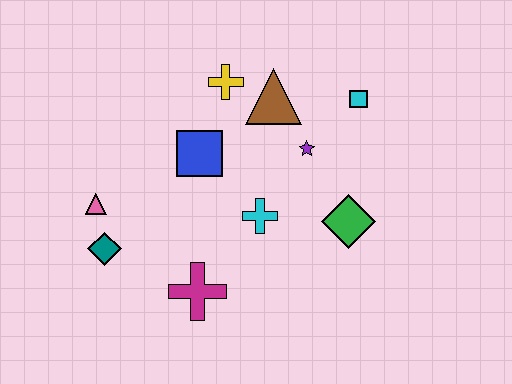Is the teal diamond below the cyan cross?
Yes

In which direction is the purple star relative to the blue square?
The purple star is to the right of the blue square.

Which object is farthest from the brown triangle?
The teal diamond is farthest from the brown triangle.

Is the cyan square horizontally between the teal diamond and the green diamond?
No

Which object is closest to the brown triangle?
The yellow cross is closest to the brown triangle.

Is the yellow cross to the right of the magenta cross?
Yes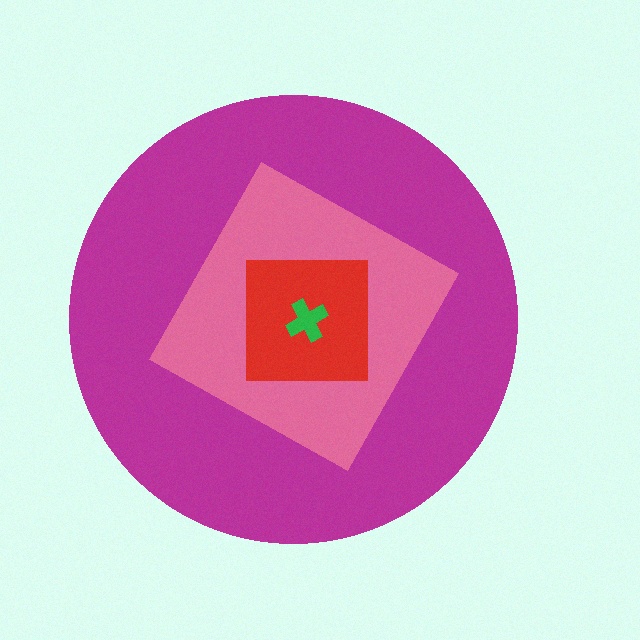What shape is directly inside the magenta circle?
The pink square.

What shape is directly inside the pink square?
The red square.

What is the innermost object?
The green cross.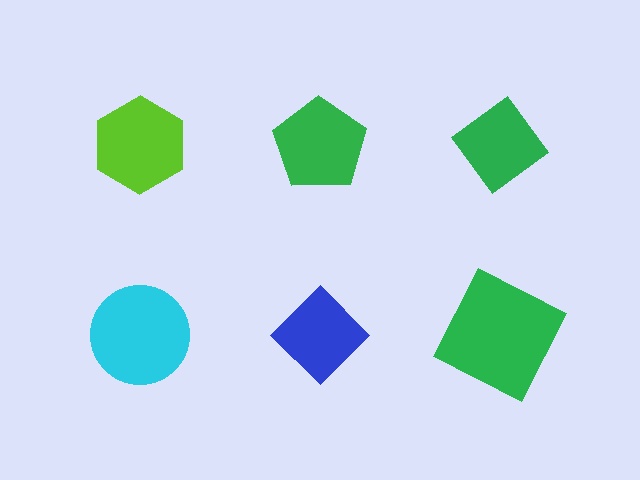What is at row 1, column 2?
A green pentagon.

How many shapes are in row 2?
3 shapes.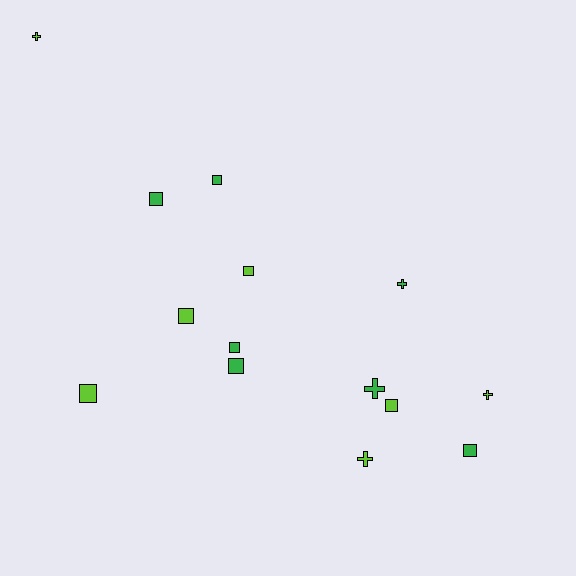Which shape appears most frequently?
Square, with 9 objects.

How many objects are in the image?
There are 14 objects.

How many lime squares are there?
There are 4 lime squares.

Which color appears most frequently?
Lime, with 7 objects.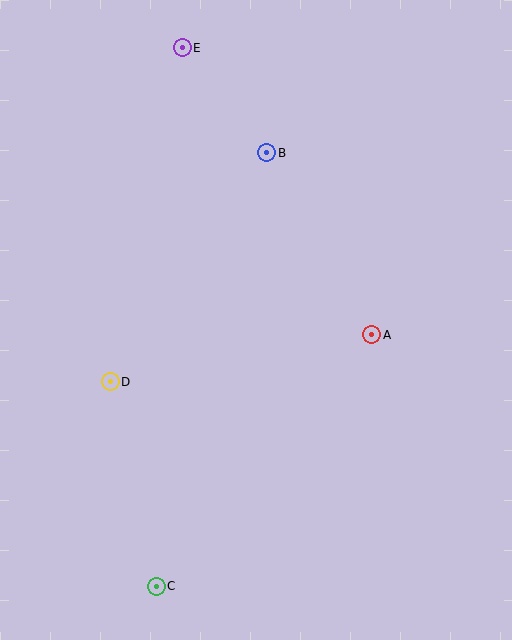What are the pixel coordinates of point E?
Point E is at (182, 48).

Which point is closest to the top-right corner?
Point B is closest to the top-right corner.